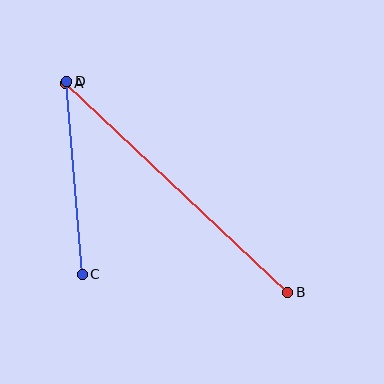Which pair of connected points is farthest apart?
Points A and B are farthest apart.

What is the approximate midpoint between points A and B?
The midpoint is at approximately (177, 188) pixels.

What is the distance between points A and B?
The distance is approximately 305 pixels.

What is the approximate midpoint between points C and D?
The midpoint is at approximately (74, 178) pixels.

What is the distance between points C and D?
The distance is approximately 193 pixels.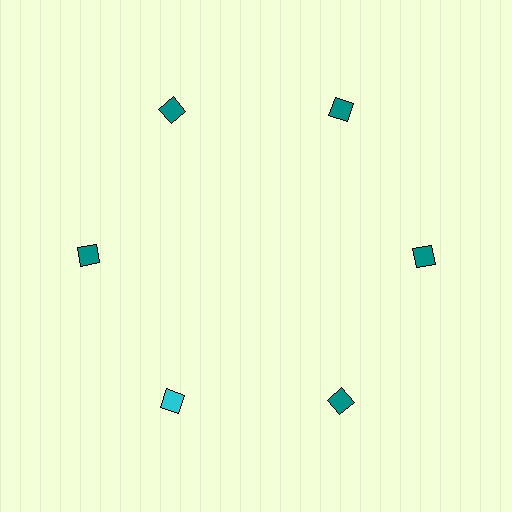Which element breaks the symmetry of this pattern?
The cyan diamond at roughly the 7 o'clock position breaks the symmetry. All other shapes are teal diamonds.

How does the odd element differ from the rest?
It has a different color: cyan instead of teal.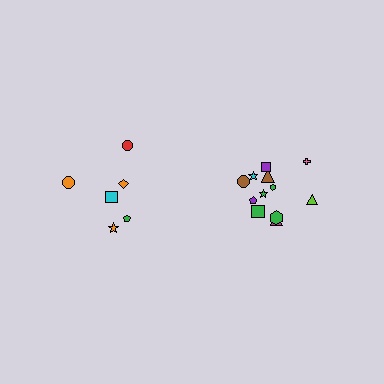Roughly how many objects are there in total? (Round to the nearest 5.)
Roughly 20 objects in total.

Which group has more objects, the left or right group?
The right group.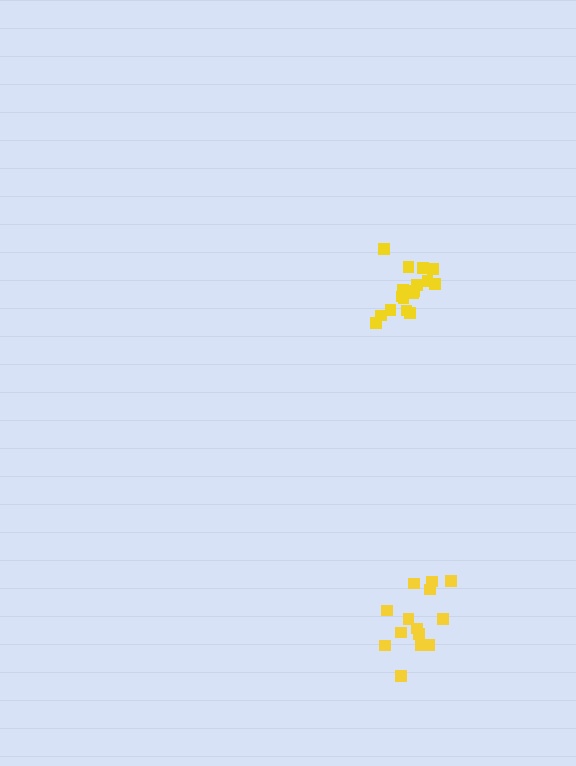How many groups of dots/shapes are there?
There are 2 groups.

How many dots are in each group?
Group 1: 18 dots, Group 2: 15 dots (33 total).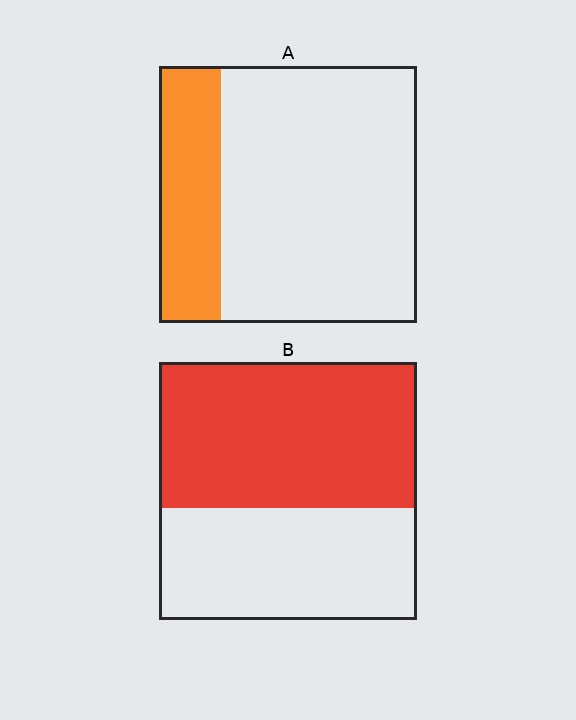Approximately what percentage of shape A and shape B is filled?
A is approximately 25% and B is approximately 55%.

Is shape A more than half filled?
No.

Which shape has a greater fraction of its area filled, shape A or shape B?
Shape B.